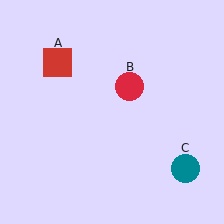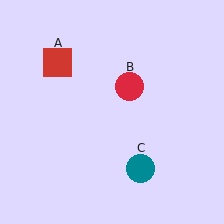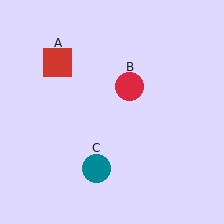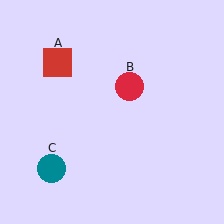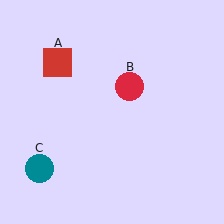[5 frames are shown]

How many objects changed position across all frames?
1 object changed position: teal circle (object C).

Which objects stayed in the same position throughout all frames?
Red square (object A) and red circle (object B) remained stationary.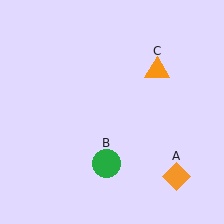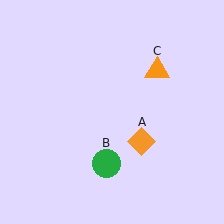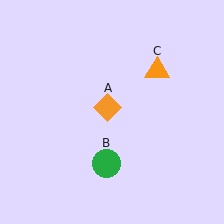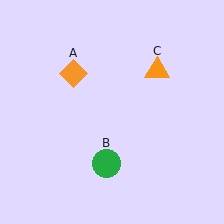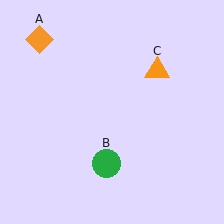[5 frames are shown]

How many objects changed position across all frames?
1 object changed position: orange diamond (object A).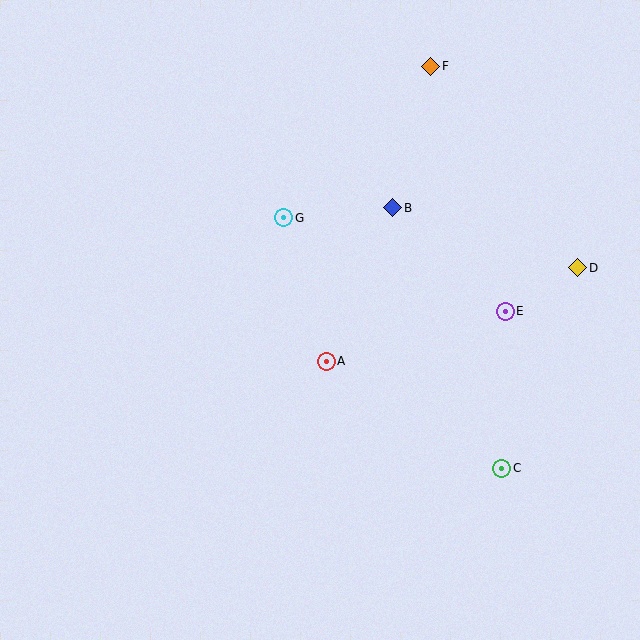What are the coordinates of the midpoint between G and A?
The midpoint between G and A is at (305, 289).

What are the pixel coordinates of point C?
Point C is at (502, 468).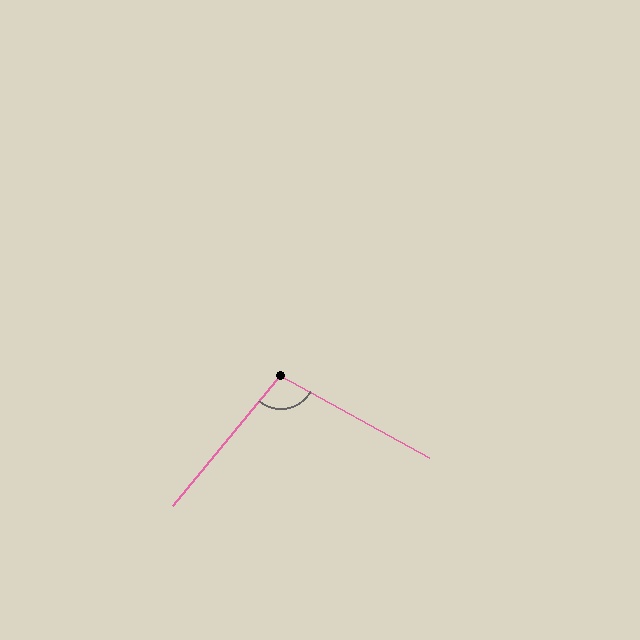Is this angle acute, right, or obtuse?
It is obtuse.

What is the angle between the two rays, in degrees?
Approximately 101 degrees.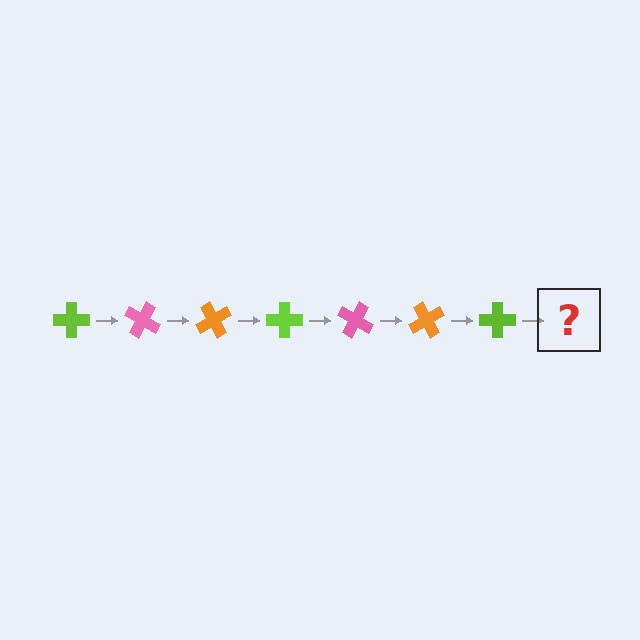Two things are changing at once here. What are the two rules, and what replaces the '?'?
The two rules are that it rotates 30 degrees each step and the color cycles through lime, pink, and orange. The '?' should be a pink cross, rotated 210 degrees from the start.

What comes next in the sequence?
The next element should be a pink cross, rotated 210 degrees from the start.